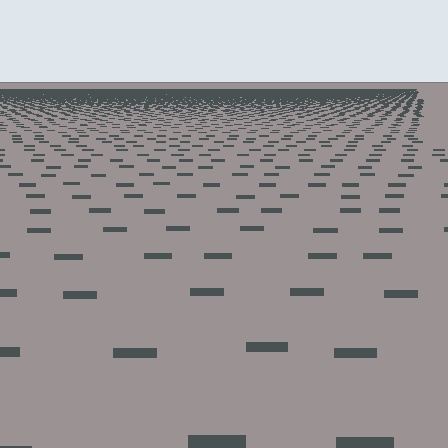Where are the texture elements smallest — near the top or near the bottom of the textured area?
Near the top.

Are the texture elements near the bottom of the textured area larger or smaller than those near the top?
Larger. Near the bottom, elements are closer to the viewer and appear at a bigger on-screen size.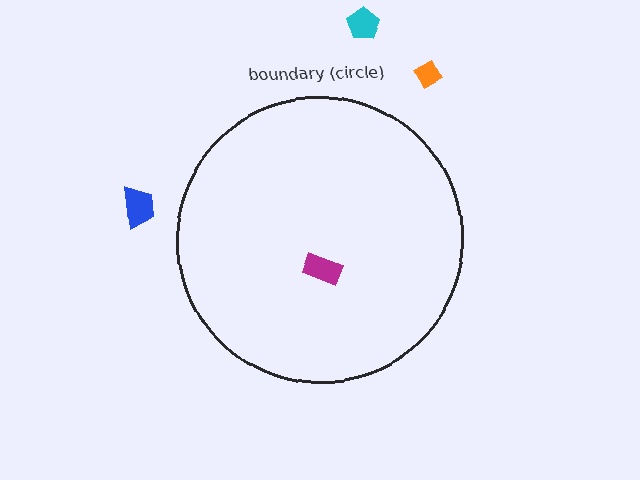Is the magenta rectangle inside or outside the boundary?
Inside.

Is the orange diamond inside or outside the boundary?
Outside.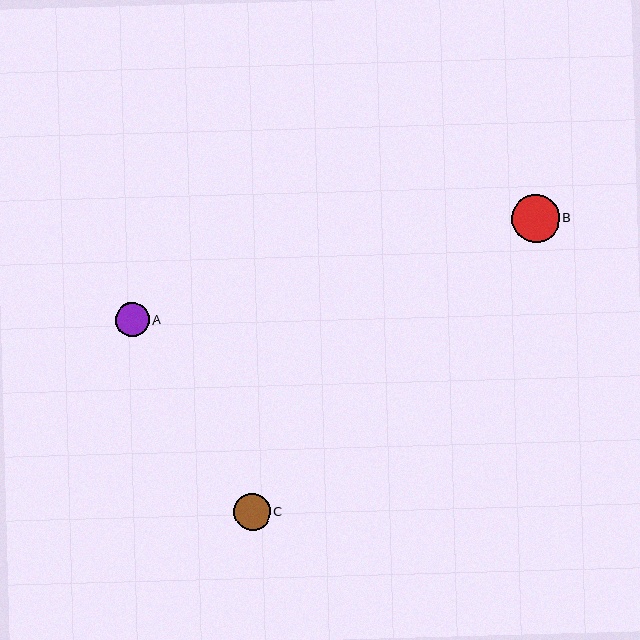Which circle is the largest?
Circle B is the largest with a size of approximately 48 pixels.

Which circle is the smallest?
Circle A is the smallest with a size of approximately 34 pixels.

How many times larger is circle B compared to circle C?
Circle B is approximately 1.3 times the size of circle C.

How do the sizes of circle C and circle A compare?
Circle C and circle A are approximately the same size.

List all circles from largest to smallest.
From largest to smallest: B, C, A.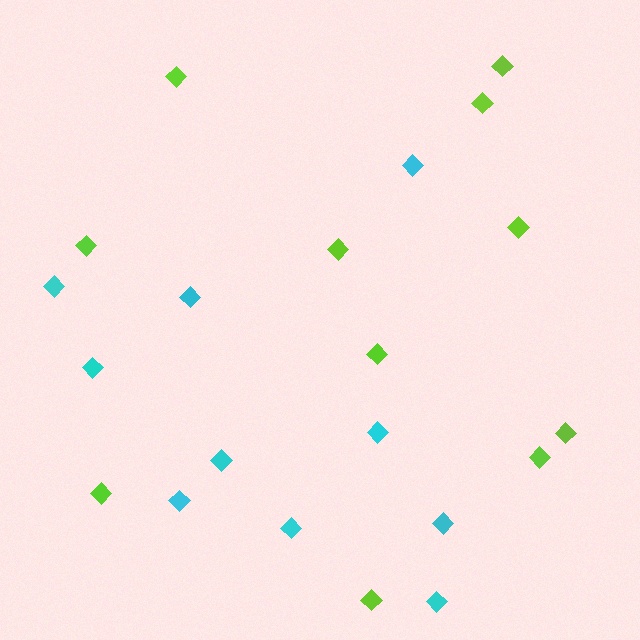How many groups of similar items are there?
There are 2 groups: one group of lime diamonds (11) and one group of cyan diamonds (10).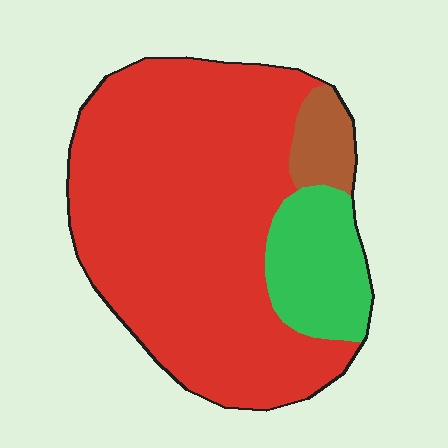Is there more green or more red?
Red.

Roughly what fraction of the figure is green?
Green takes up less than a sixth of the figure.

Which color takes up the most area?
Red, at roughly 80%.